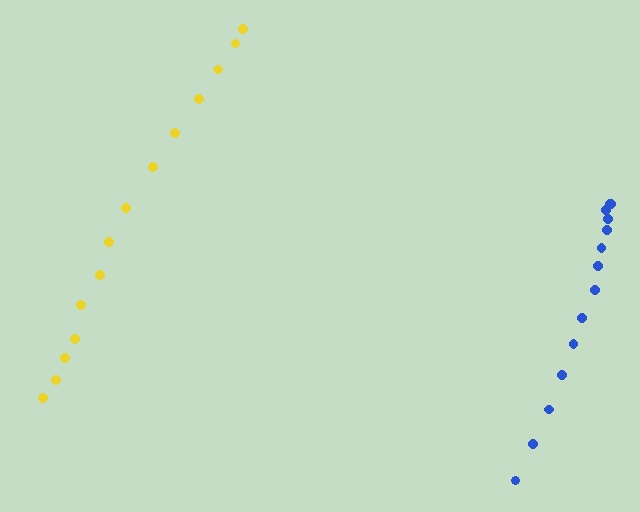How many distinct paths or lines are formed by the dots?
There are 2 distinct paths.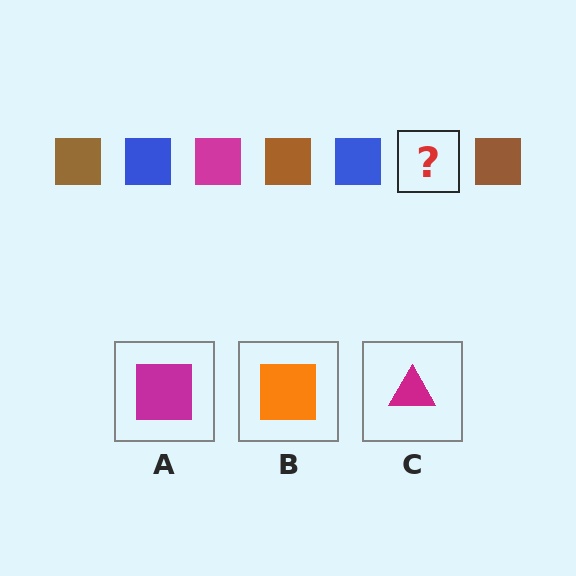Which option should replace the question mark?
Option A.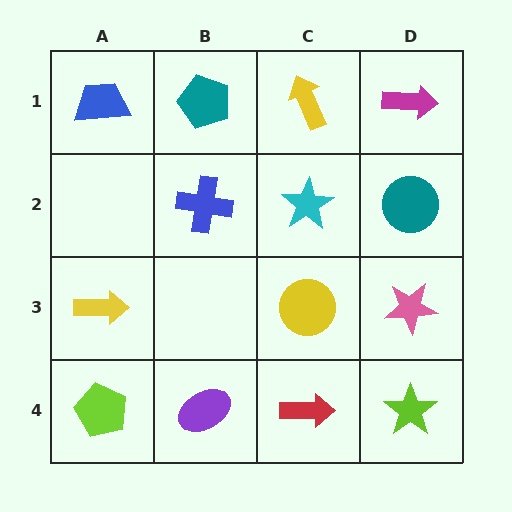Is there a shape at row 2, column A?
No, that cell is empty.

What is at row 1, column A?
A blue trapezoid.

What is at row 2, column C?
A cyan star.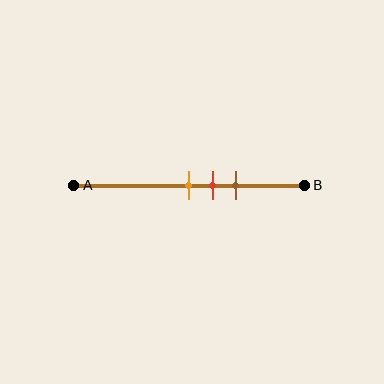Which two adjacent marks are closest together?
The orange and red marks are the closest adjacent pair.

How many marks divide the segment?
There are 3 marks dividing the segment.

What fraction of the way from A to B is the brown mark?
The brown mark is approximately 70% (0.7) of the way from A to B.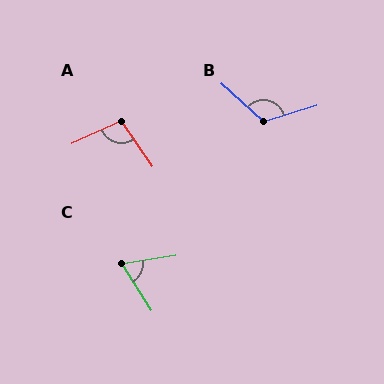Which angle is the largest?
B, at approximately 121 degrees.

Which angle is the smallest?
C, at approximately 66 degrees.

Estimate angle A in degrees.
Approximately 100 degrees.